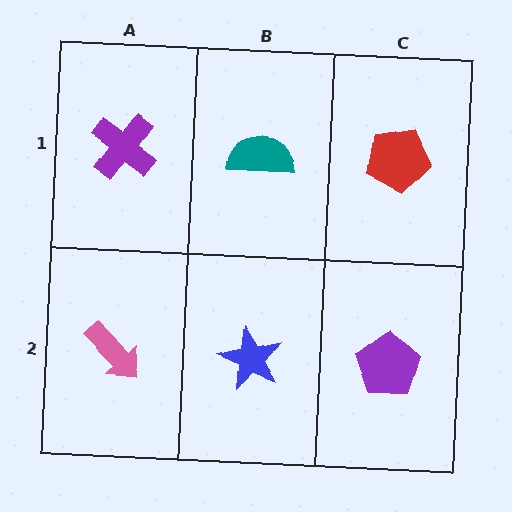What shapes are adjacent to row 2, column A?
A purple cross (row 1, column A), a blue star (row 2, column B).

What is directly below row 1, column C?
A purple pentagon.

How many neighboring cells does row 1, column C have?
2.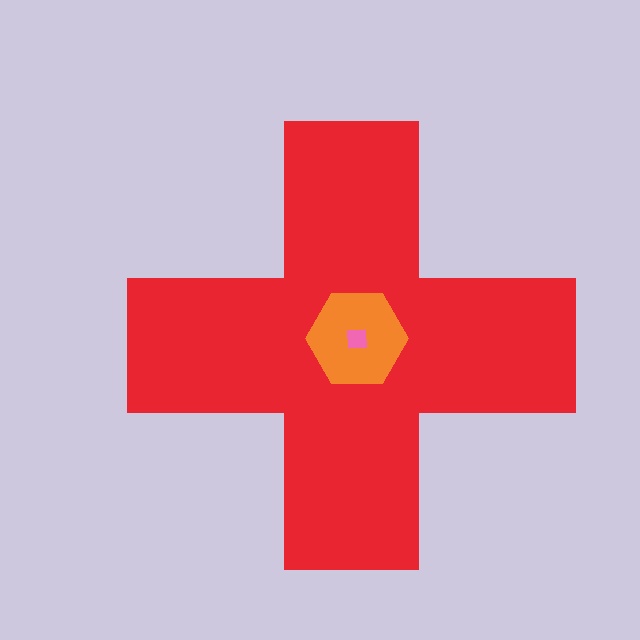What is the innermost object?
The pink square.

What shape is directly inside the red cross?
The orange hexagon.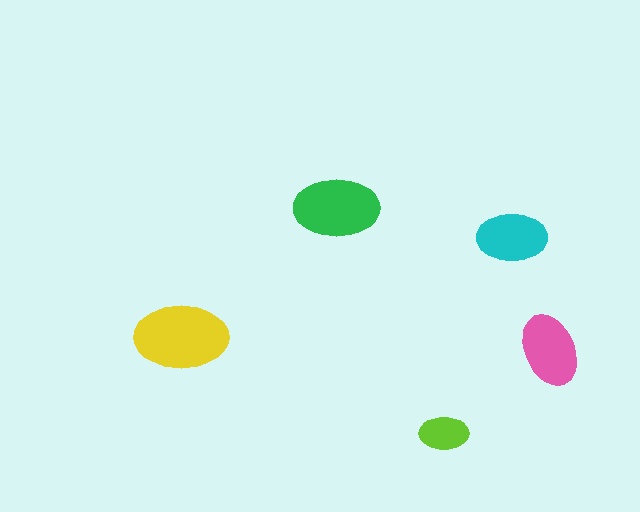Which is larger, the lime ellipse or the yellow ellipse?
The yellow one.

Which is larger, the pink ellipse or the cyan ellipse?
The pink one.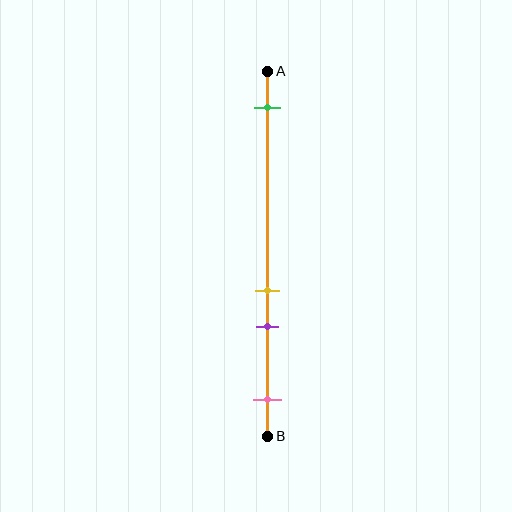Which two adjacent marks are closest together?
The yellow and purple marks are the closest adjacent pair.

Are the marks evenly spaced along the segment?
No, the marks are not evenly spaced.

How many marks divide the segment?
There are 4 marks dividing the segment.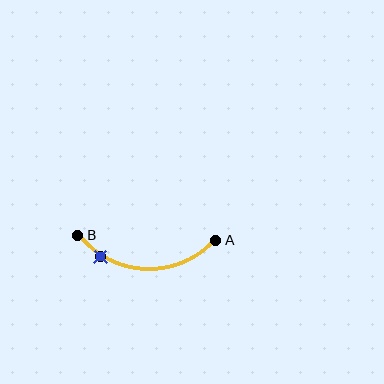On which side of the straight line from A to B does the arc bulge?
The arc bulges below the straight line connecting A and B.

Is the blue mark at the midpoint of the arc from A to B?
No. The blue mark lies on the arc but is closer to endpoint B. The arc midpoint would be at the point on the curve equidistant along the arc from both A and B.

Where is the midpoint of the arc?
The arc midpoint is the point on the curve farthest from the straight line joining A and B. It sits below that line.